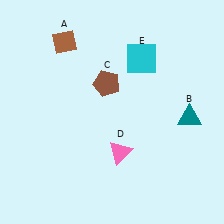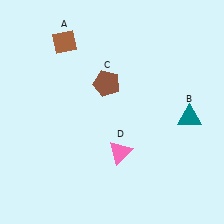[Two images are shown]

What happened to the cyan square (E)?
The cyan square (E) was removed in Image 2. It was in the top-right area of Image 1.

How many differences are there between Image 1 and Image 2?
There is 1 difference between the two images.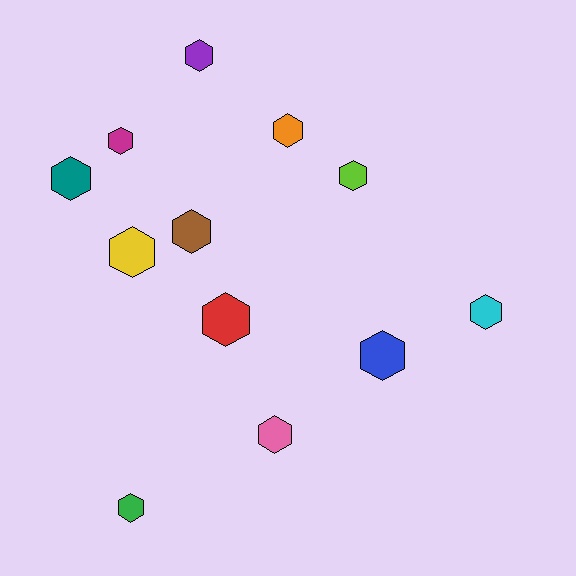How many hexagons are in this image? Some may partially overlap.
There are 12 hexagons.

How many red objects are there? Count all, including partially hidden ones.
There is 1 red object.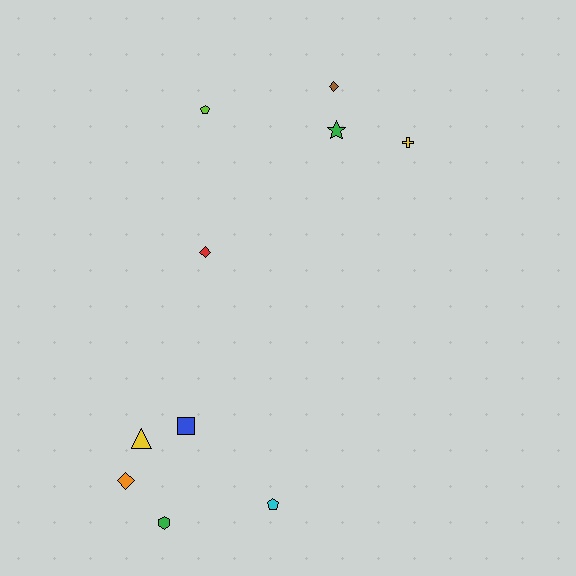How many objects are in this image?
There are 10 objects.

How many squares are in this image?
There is 1 square.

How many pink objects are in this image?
There are no pink objects.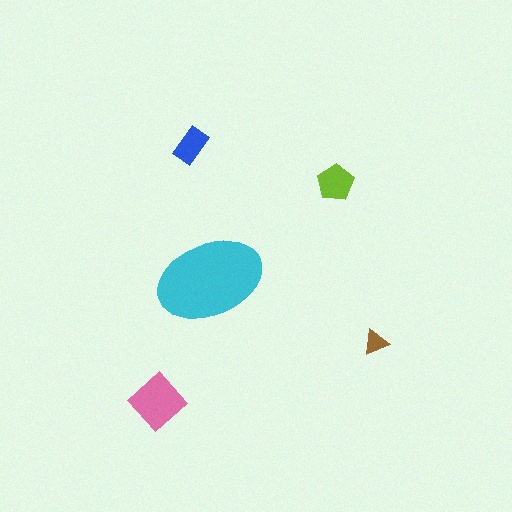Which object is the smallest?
The brown triangle.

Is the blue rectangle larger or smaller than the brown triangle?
Larger.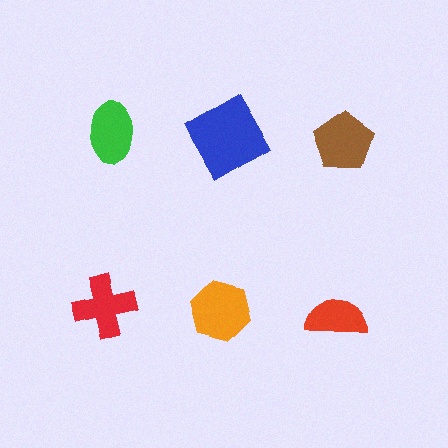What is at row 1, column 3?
A brown pentagon.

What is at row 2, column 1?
A red cross.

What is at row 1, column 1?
A green ellipse.